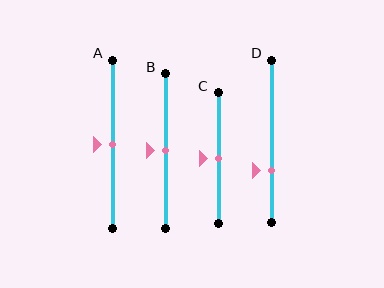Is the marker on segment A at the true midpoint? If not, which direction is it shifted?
Yes, the marker on segment A is at the true midpoint.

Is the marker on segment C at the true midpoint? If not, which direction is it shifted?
Yes, the marker on segment C is at the true midpoint.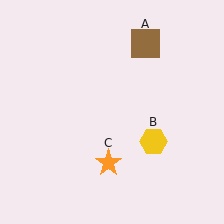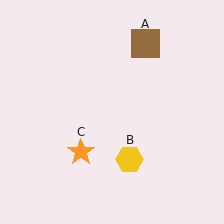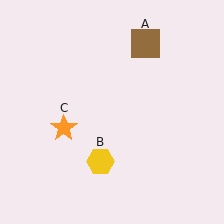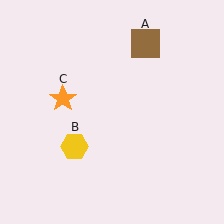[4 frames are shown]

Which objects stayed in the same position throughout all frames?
Brown square (object A) remained stationary.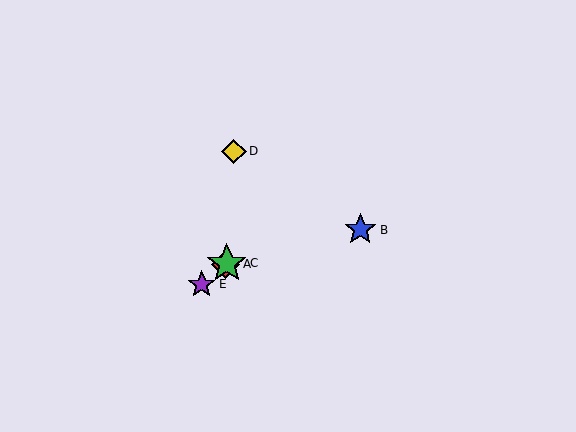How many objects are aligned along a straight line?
3 objects (A, C, E) are aligned along a straight line.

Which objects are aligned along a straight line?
Objects A, C, E are aligned along a straight line.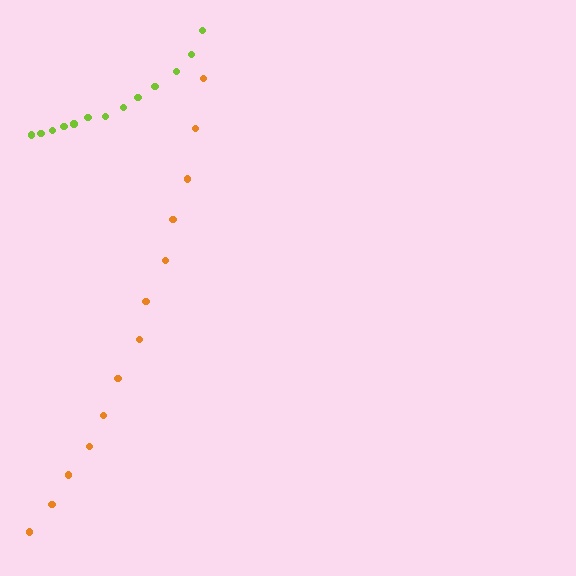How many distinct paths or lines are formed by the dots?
There are 2 distinct paths.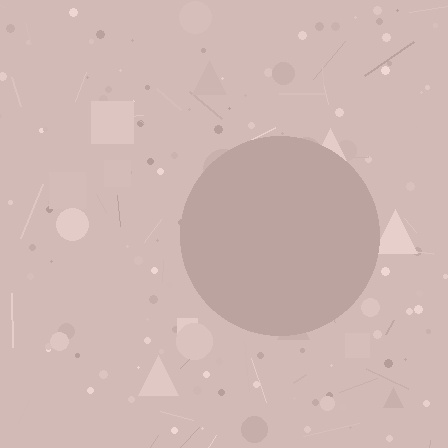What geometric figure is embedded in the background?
A circle is embedded in the background.